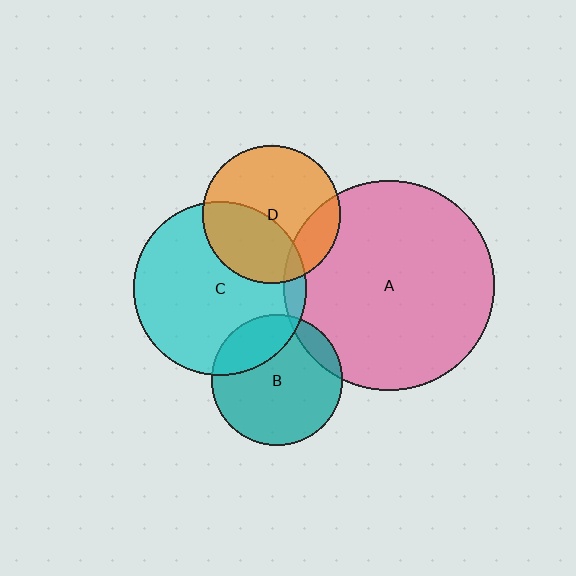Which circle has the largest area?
Circle A (pink).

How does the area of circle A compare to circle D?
Approximately 2.3 times.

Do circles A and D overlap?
Yes.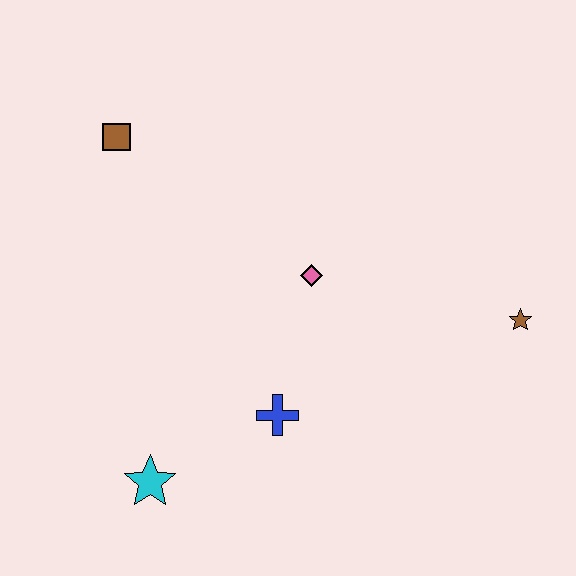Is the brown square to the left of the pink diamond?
Yes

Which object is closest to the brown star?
The pink diamond is closest to the brown star.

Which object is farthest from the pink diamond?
The cyan star is farthest from the pink diamond.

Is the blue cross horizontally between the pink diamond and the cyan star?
Yes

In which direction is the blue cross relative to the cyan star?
The blue cross is to the right of the cyan star.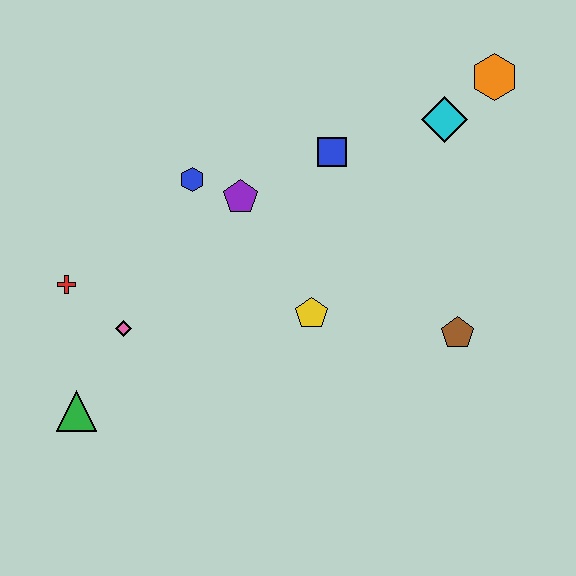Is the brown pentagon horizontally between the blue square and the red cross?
No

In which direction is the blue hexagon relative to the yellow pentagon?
The blue hexagon is above the yellow pentagon.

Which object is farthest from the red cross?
The orange hexagon is farthest from the red cross.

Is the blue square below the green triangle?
No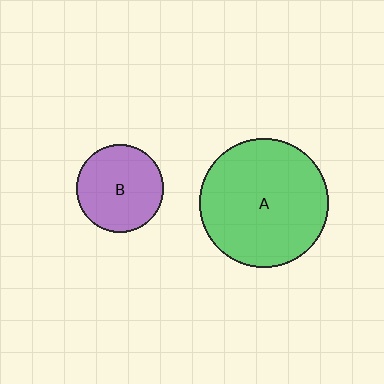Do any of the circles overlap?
No, none of the circles overlap.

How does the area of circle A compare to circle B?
Approximately 2.2 times.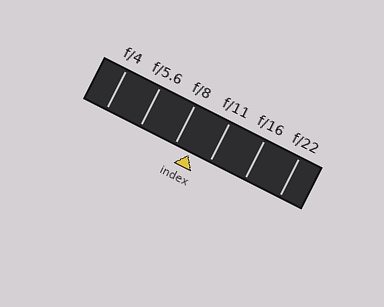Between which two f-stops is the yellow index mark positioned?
The index mark is between f/8 and f/11.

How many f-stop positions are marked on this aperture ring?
There are 6 f-stop positions marked.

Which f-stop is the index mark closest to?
The index mark is closest to f/8.